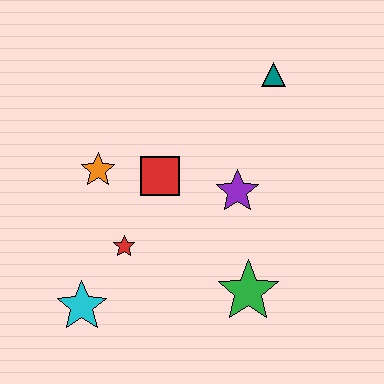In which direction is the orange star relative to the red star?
The orange star is above the red star.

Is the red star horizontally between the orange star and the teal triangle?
Yes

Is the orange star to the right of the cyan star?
Yes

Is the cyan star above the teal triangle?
No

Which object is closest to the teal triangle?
The purple star is closest to the teal triangle.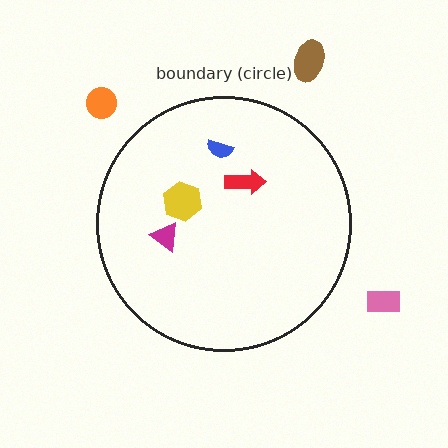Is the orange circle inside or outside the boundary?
Outside.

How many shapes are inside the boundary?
4 inside, 3 outside.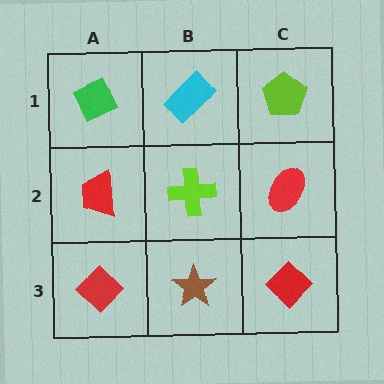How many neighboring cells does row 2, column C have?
3.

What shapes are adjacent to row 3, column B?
A lime cross (row 2, column B), a red diamond (row 3, column A), a red diamond (row 3, column C).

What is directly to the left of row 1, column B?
A green diamond.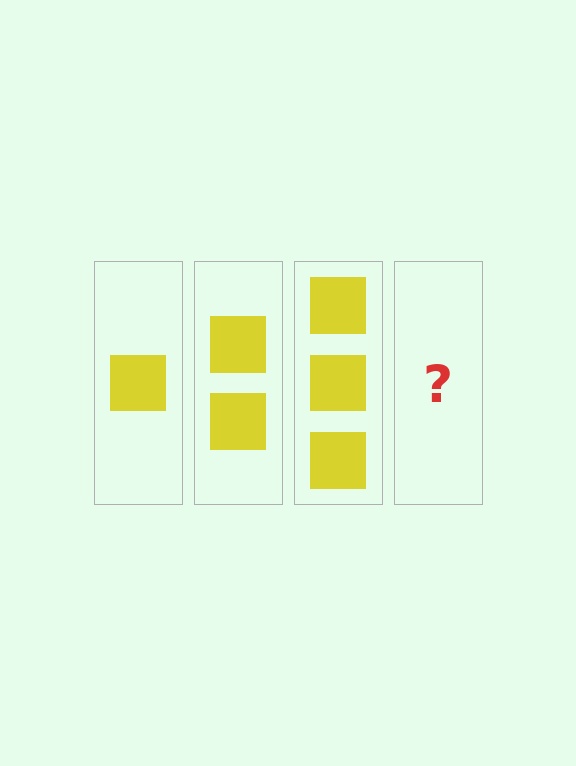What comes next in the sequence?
The next element should be 4 squares.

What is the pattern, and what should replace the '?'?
The pattern is that each step adds one more square. The '?' should be 4 squares.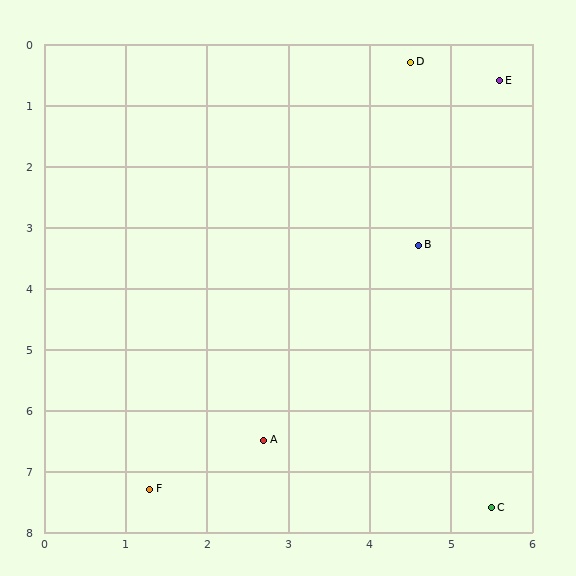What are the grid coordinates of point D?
Point D is at approximately (4.5, 0.3).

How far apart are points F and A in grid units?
Points F and A are about 1.6 grid units apart.